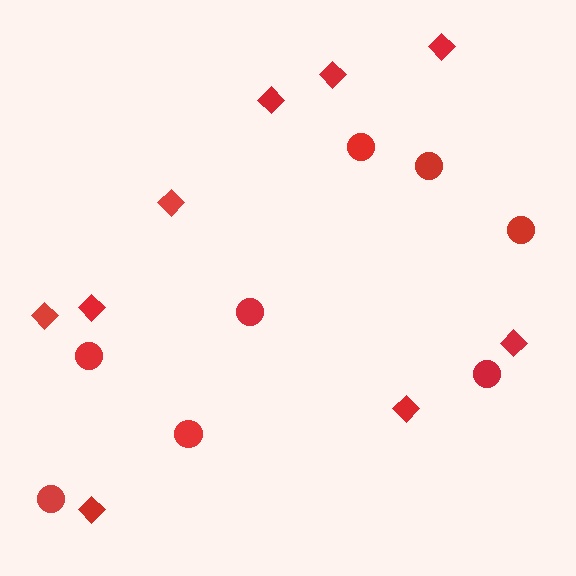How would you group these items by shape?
There are 2 groups: one group of diamonds (9) and one group of circles (8).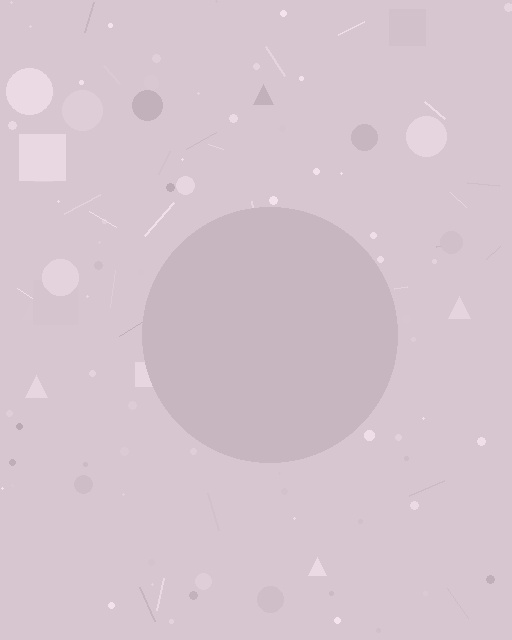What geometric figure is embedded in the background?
A circle is embedded in the background.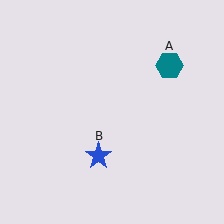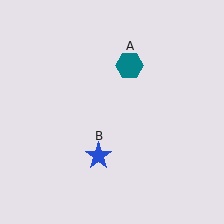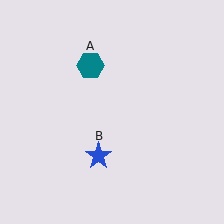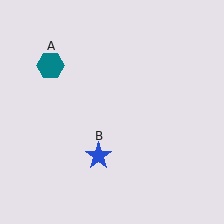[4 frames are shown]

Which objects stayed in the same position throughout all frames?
Blue star (object B) remained stationary.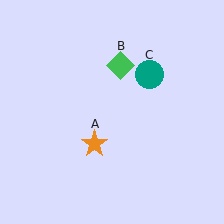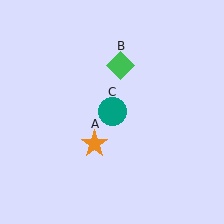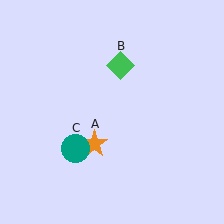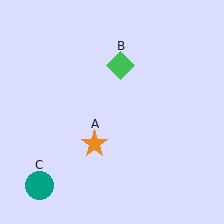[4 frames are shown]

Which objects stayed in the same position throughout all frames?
Orange star (object A) and green diamond (object B) remained stationary.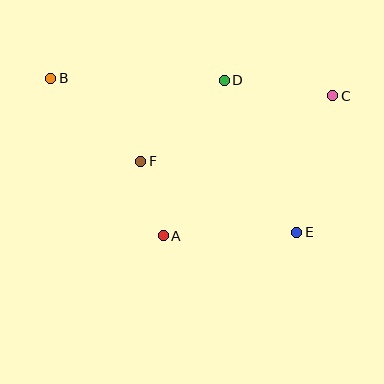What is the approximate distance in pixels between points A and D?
The distance between A and D is approximately 167 pixels.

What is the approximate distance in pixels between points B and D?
The distance between B and D is approximately 174 pixels.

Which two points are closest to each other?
Points A and F are closest to each other.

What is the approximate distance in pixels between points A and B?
The distance between A and B is approximately 194 pixels.